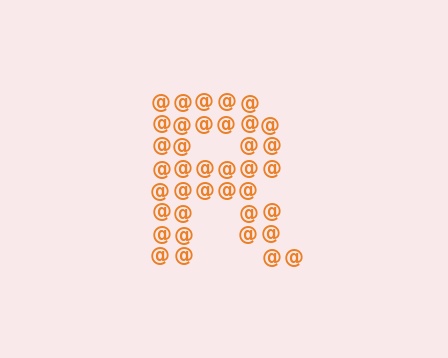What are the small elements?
The small elements are at signs.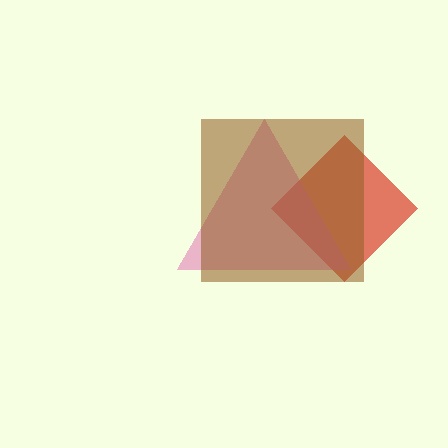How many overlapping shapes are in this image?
There are 3 overlapping shapes in the image.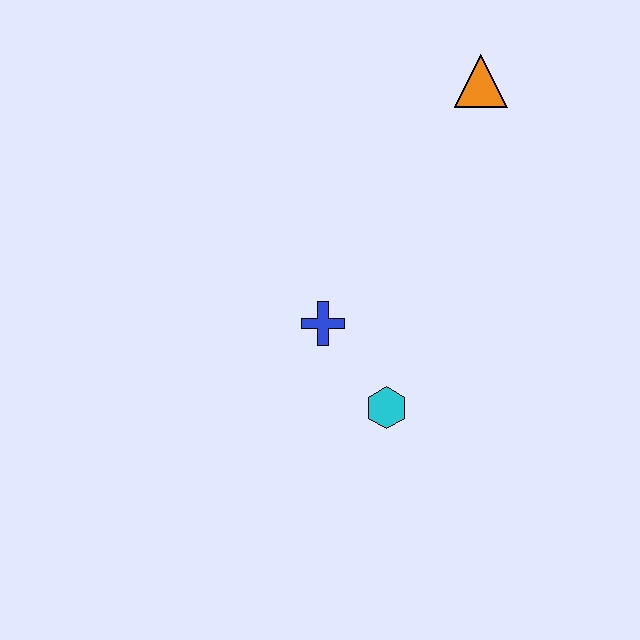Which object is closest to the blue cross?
The cyan hexagon is closest to the blue cross.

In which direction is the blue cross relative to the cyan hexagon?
The blue cross is above the cyan hexagon.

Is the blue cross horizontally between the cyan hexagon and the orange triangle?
No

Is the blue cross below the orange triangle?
Yes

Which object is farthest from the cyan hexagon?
The orange triangle is farthest from the cyan hexagon.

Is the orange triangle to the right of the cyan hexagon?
Yes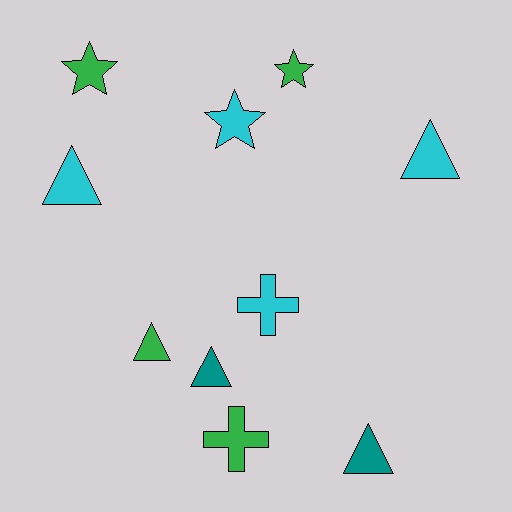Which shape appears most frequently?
Triangle, with 5 objects.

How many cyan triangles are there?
There are 2 cyan triangles.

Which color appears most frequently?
Cyan, with 4 objects.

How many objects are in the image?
There are 10 objects.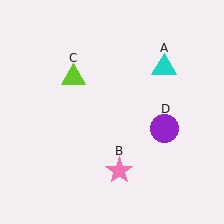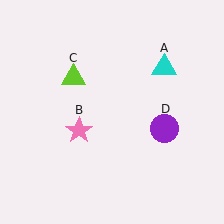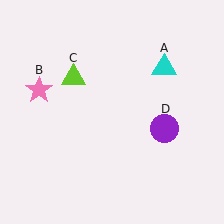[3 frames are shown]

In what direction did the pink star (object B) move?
The pink star (object B) moved up and to the left.